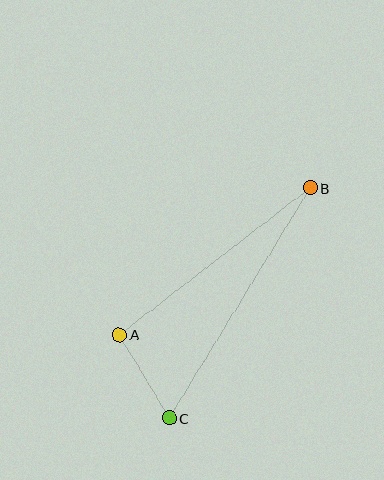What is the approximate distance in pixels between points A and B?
The distance between A and B is approximately 241 pixels.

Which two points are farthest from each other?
Points B and C are farthest from each other.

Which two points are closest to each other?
Points A and C are closest to each other.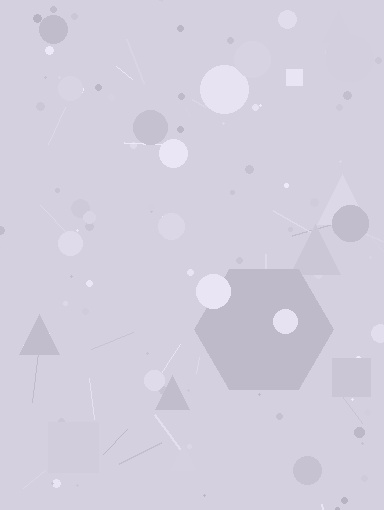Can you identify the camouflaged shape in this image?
The camouflaged shape is a hexagon.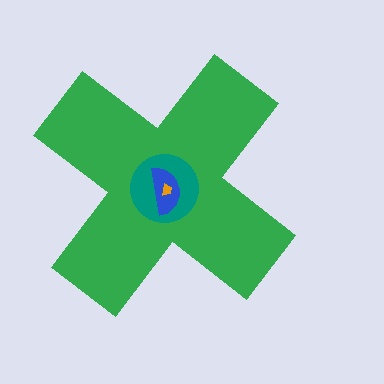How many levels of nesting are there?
4.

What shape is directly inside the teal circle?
The blue semicircle.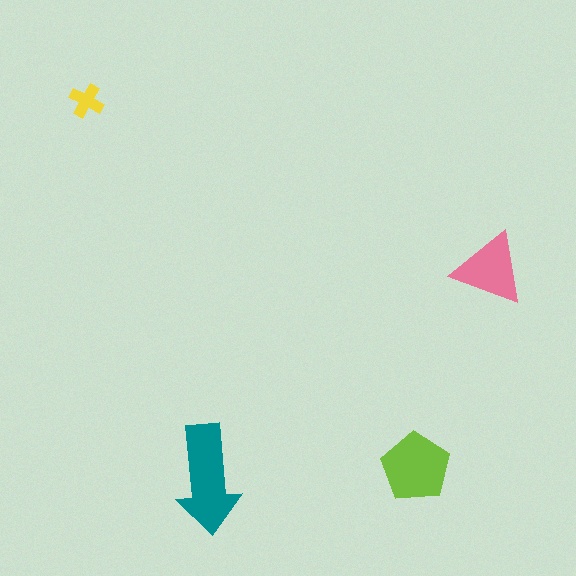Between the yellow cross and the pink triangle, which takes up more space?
The pink triangle.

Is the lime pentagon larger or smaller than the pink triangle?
Larger.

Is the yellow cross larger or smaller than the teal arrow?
Smaller.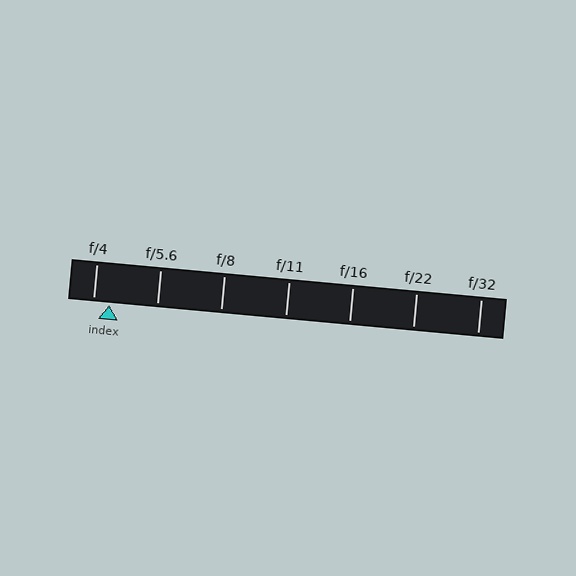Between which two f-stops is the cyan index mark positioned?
The index mark is between f/4 and f/5.6.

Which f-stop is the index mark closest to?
The index mark is closest to f/4.